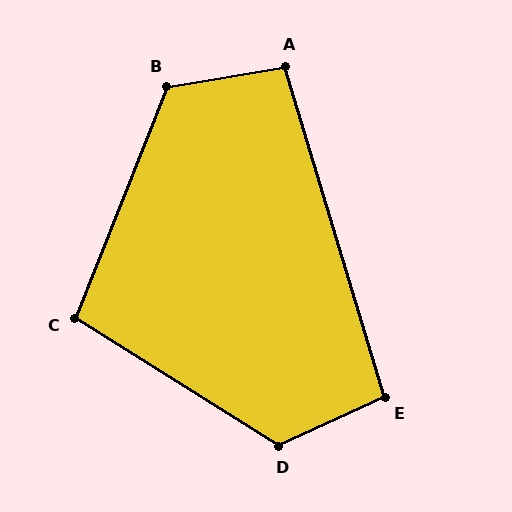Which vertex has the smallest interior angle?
A, at approximately 97 degrees.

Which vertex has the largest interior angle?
D, at approximately 123 degrees.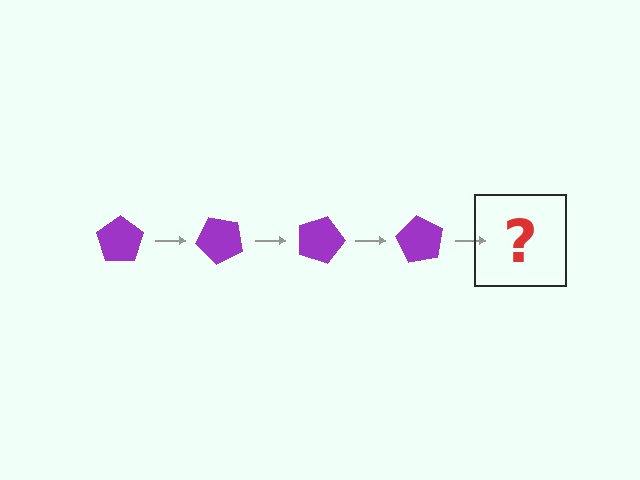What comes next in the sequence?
The next element should be a purple pentagon rotated 180 degrees.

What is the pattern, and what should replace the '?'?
The pattern is that the pentagon rotates 45 degrees each step. The '?' should be a purple pentagon rotated 180 degrees.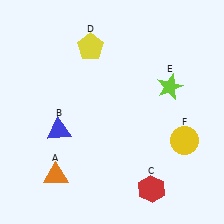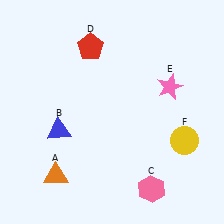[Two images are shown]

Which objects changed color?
C changed from red to pink. D changed from yellow to red. E changed from lime to pink.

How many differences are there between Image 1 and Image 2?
There are 3 differences between the two images.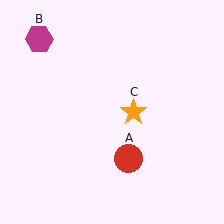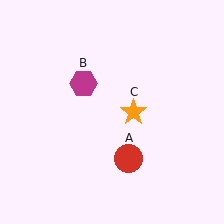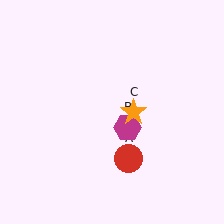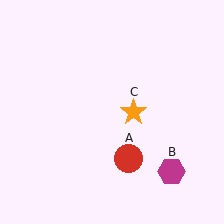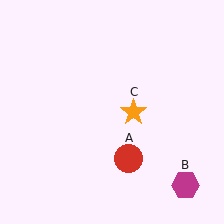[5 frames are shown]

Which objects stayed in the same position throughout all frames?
Red circle (object A) and orange star (object C) remained stationary.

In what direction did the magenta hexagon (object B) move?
The magenta hexagon (object B) moved down and to the right.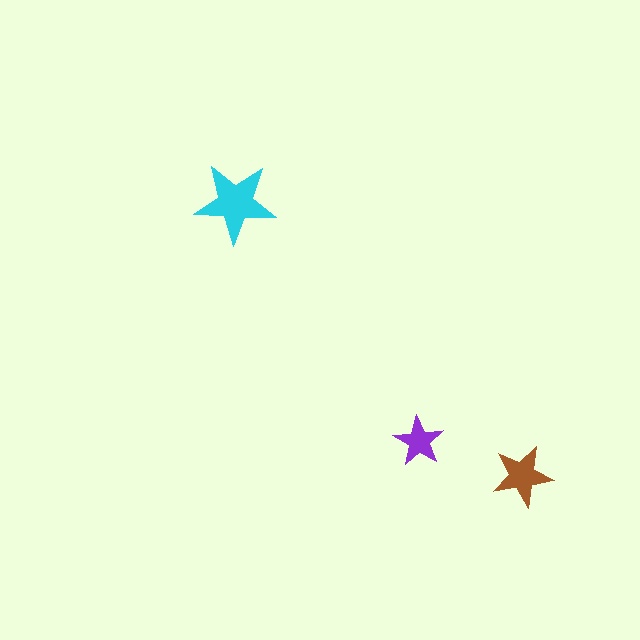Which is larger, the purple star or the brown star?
The brown one.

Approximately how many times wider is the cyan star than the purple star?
About 1.5 times wider.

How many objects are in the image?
There are 3 objects in the image.